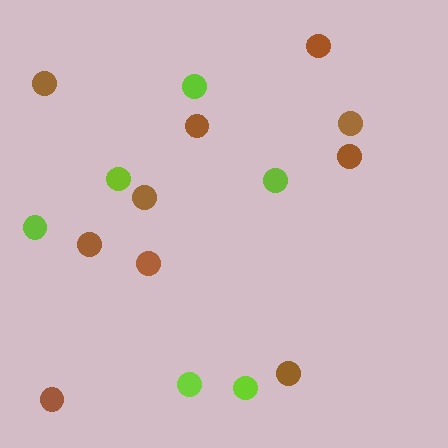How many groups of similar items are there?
There are 2 groups: one group of brown circles (10) and one group of lime circles (6).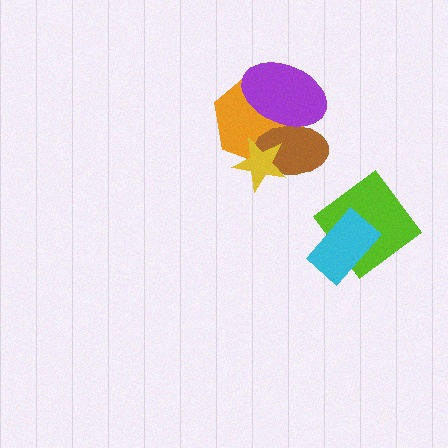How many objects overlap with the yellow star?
2 objects overlap with the yellow star.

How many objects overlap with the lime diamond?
1 object overlaps with the lime diamond.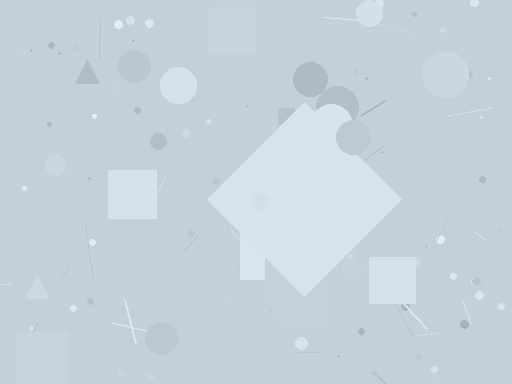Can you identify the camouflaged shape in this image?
The camouflaged shape is a diamond.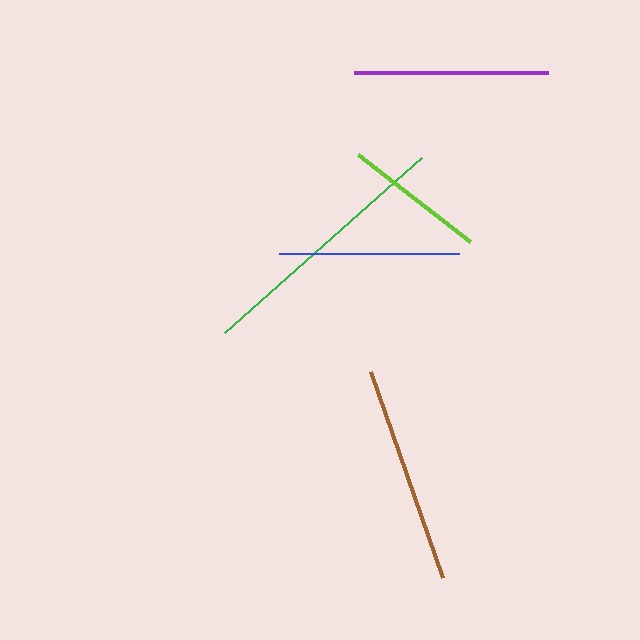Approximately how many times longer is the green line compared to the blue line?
The green line is approximately 1.5 times the length of the blue line.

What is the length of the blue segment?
The blue segment is approximately 180 pixels long.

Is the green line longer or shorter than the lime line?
The green line is longer than the lime line.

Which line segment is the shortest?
The lime line is the shortest at approximately 142 pixels.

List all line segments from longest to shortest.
From longest to shortest: green, brown, purple, blue, lime.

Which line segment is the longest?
The green line is the longest at approximately 263 pixels.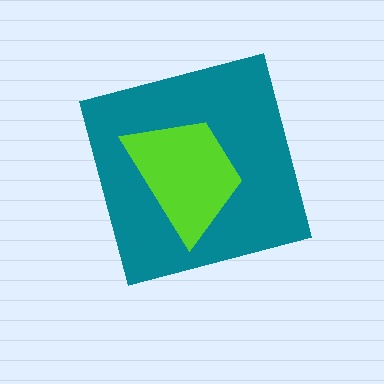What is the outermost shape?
The teal square.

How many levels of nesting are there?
2.